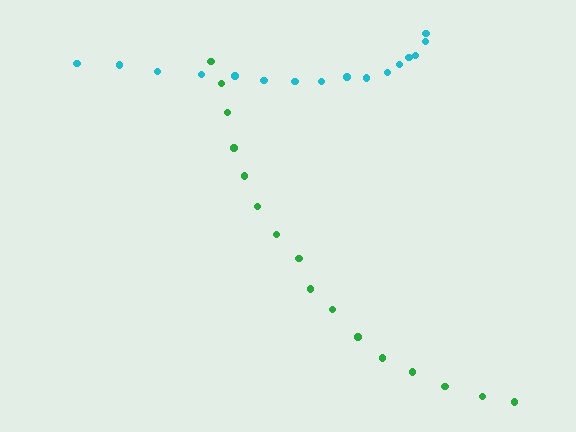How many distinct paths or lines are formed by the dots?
There are 2 distinct paths.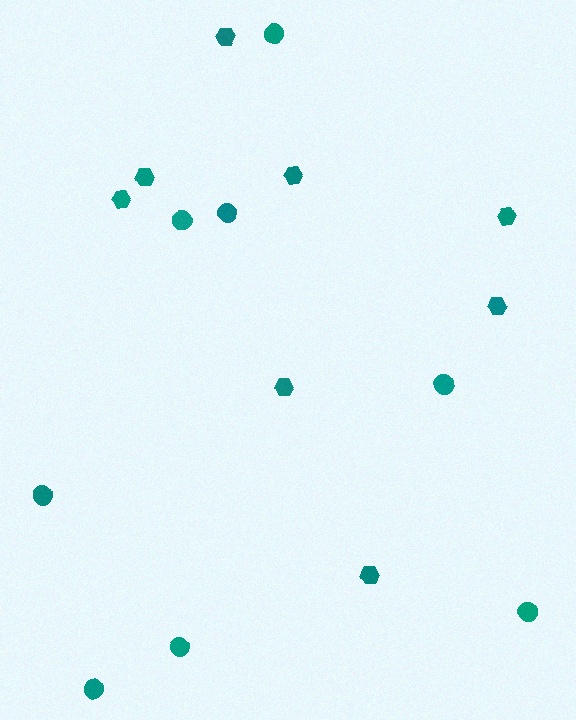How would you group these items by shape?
There are 2 groups: one group of circles (8) and one group of hexagons (8).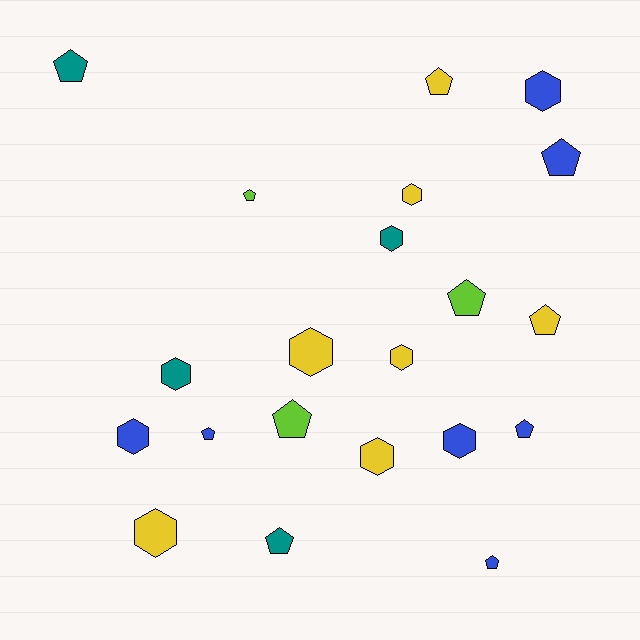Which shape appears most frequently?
Pentagon, with 11 objects.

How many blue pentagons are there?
There are 4 blue pentagons.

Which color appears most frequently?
Blue, with 7 objects.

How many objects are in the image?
There are 21 objects.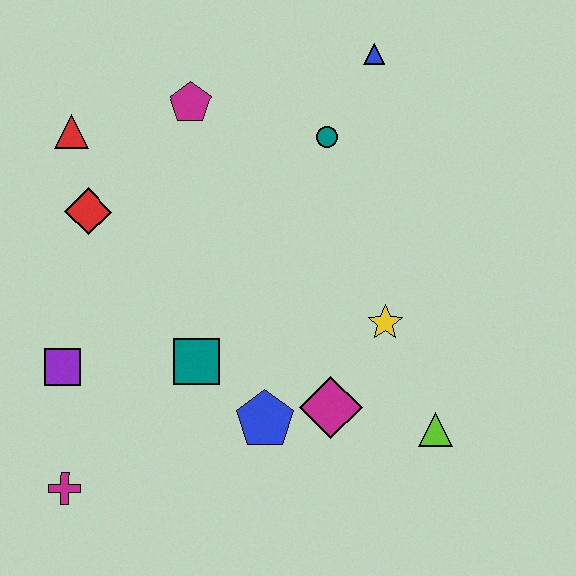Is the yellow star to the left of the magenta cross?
No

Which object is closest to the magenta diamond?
The blue pentagon is closest to the magenta diamond.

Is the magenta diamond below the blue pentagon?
No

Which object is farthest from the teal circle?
The magenta cross is farthest from the teal circle.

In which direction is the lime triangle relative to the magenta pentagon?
The lime triangle is below the magenta pentagon.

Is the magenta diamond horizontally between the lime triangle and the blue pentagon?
Yes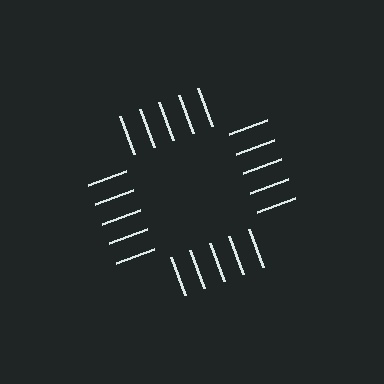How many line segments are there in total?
20 — 5 along each of the 4 edges.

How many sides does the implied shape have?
4 sides — the line-ends trace a square.